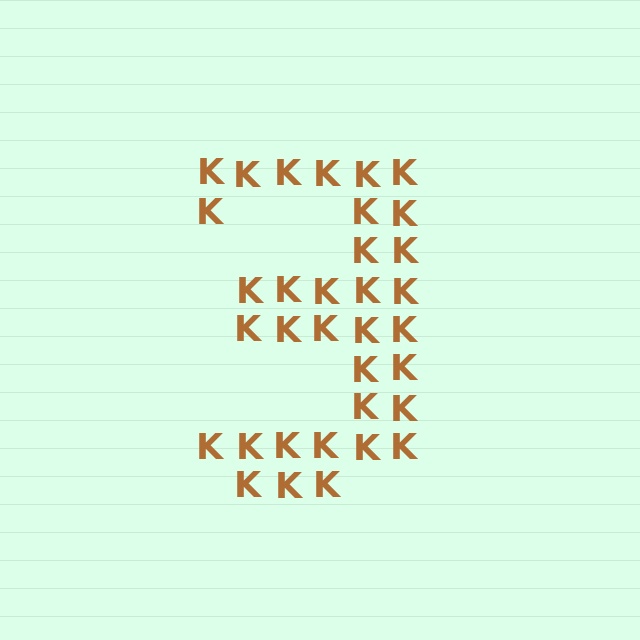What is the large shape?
The large shape is the digit 3.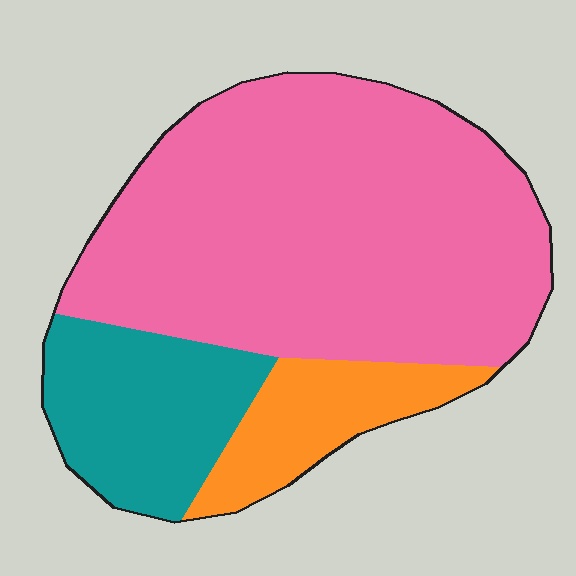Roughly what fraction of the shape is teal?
Teal takes up about one fifth (1/5) of the shape.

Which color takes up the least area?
Orange, at roughly 15%.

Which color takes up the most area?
Pink, at roughly 65%.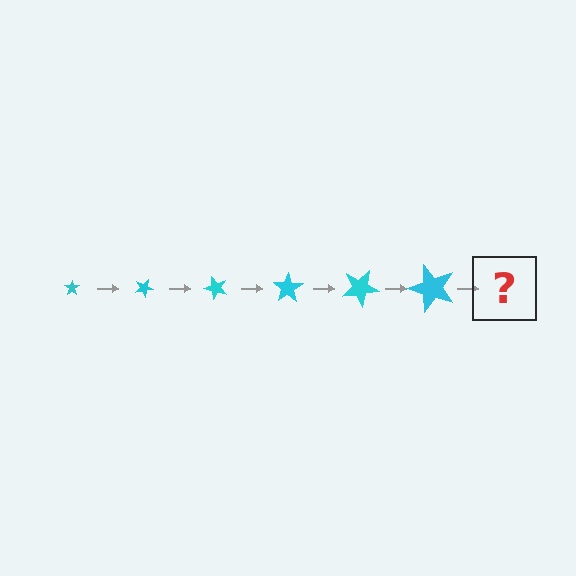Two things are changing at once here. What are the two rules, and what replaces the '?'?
The two rules are that the star grows larger each step and it rotates 25 degrees each step. The '?' should be a star, larger than the previous one and rotated 150 degrees from the start.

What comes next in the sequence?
The next element should be a star, larger than the previous one and rotated 150 degrees from the start.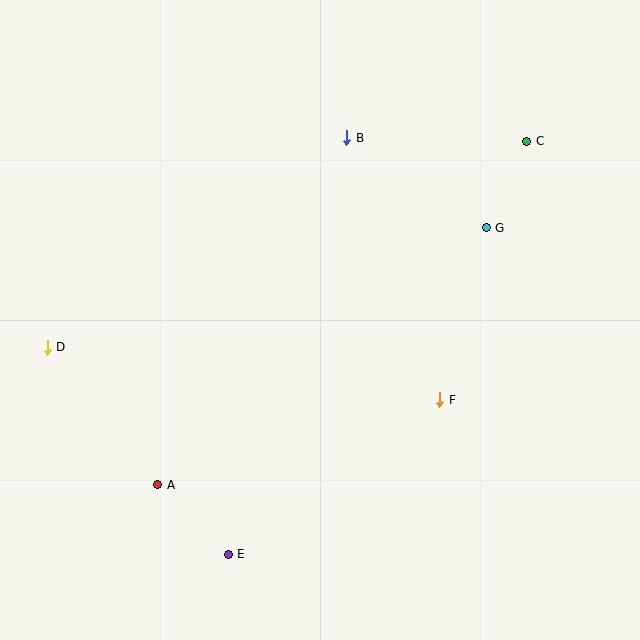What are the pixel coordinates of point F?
Point F is at (440, 400).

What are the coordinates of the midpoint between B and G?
The midpoint between B and G is at (417, 183).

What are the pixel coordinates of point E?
Point E is at (228, 554).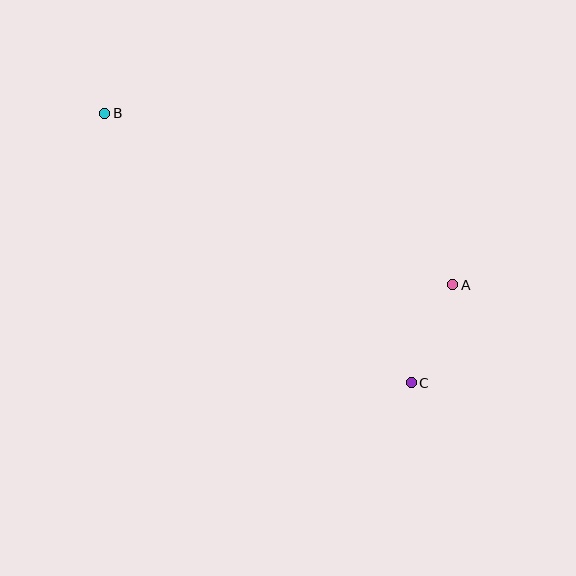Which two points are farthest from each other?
Points B and C are farthest from each other.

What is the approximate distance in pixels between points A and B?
The distance between A and B is approximately 388 pixels.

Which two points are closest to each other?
Points A and C are closest to each other.